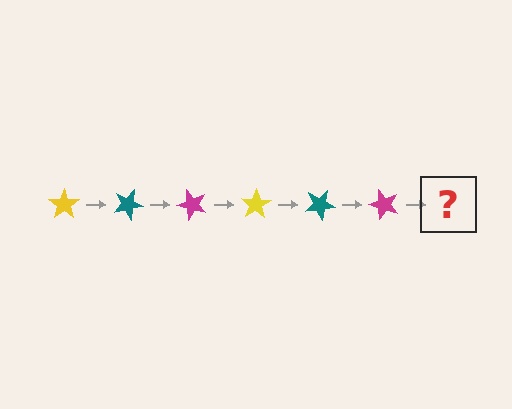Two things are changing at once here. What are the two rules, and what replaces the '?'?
The two rules are that it rotates 25 degrees each step and the color cycles through yellow, teal, and magenta. The '?' should be a yellow star, rotated 150 degrees from the start.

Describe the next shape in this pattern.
It should be a yellow star, rotated 150 degrees from the start.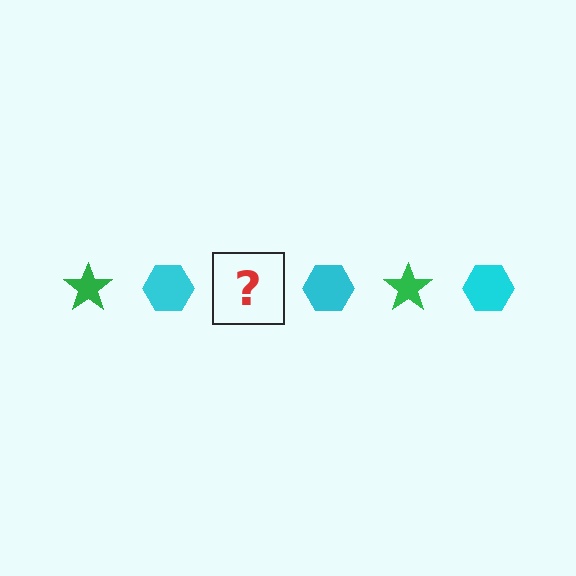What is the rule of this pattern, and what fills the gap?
The rule is that the pattern alternates between green star and cyan hexagon. The gap should be filled with a green star.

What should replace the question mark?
The question mark should be replaced with a green star.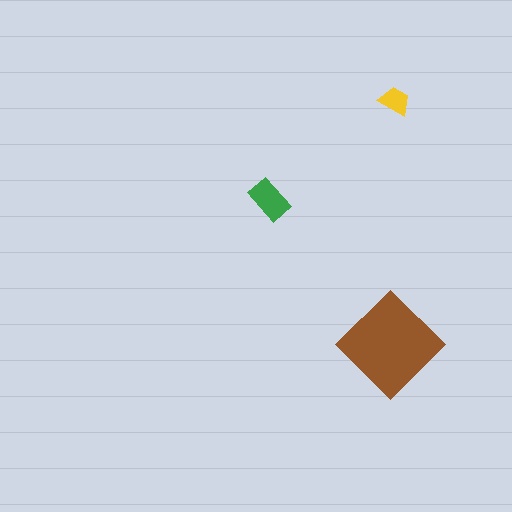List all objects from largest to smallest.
The brown diamond, the green rectangle, the yellow trapezoid.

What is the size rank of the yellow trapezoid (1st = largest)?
3rd.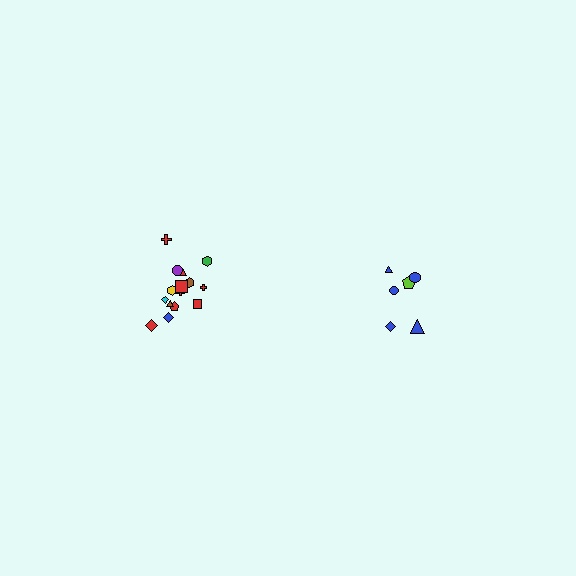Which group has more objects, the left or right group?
The left group.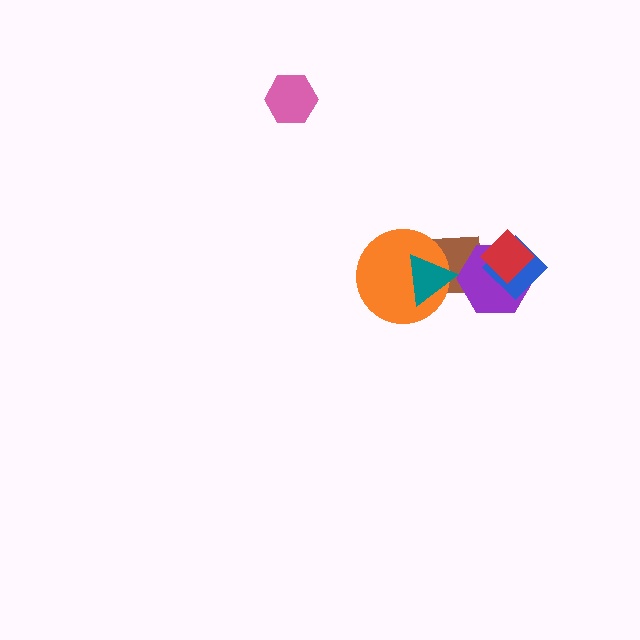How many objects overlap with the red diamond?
3 objects overlap with the red diamond.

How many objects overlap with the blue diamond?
3 objects overlap with the blue diamond.